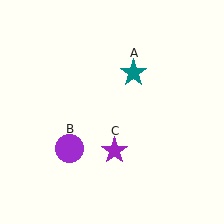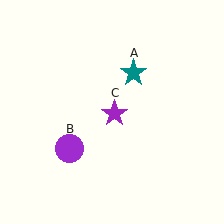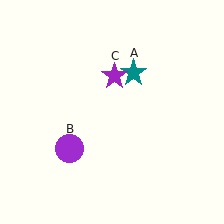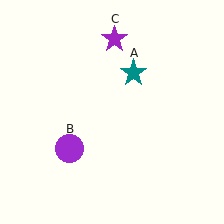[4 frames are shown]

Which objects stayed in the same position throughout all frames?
Teal star (object A) and purple circle (object B) remained stationary.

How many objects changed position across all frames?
1 object changed position: purple star (object C).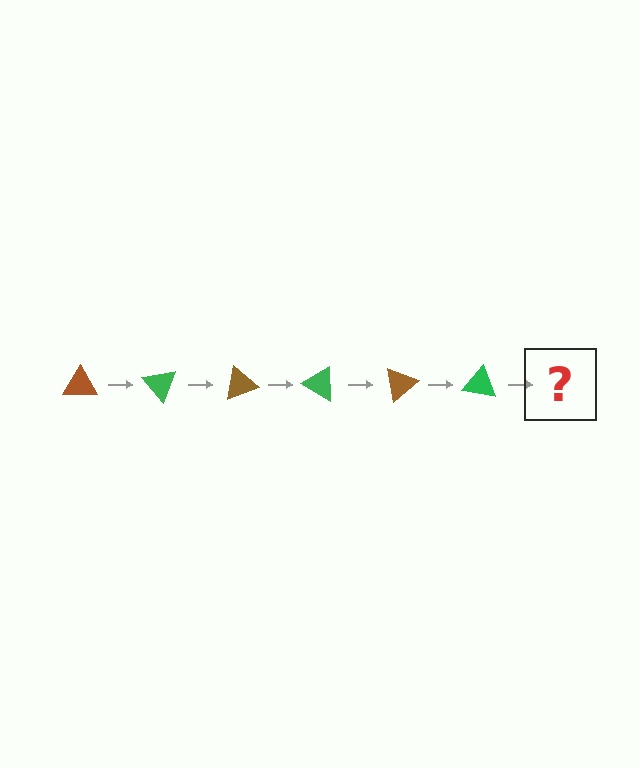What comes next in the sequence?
The next element should be a brown triangle, rotated 300 degrees from the start.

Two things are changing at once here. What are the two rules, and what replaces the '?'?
The two rules are that it rotates 50 degrees each step and the color cycles through brown and green. The '?' should be a brown triangle, rotated 300 degrees from the start.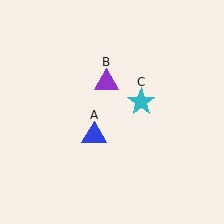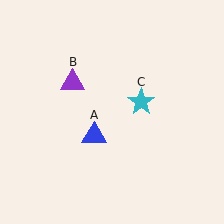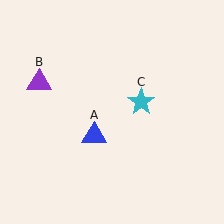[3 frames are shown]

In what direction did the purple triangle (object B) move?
The purple triangle (object B) moved left.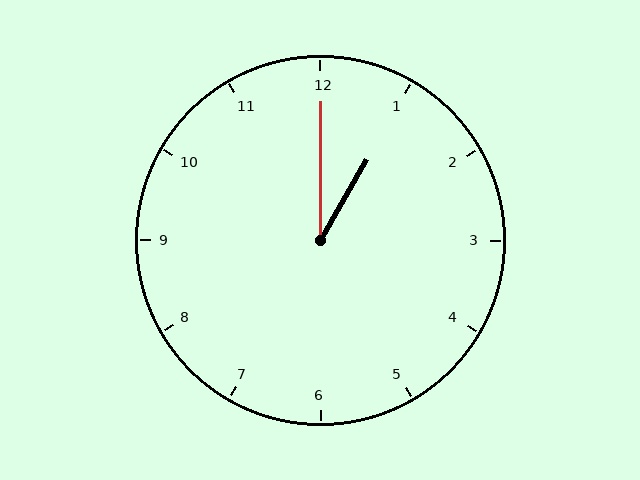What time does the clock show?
1:00.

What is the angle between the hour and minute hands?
Approximately 30 degrees.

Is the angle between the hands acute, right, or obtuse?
It is acute.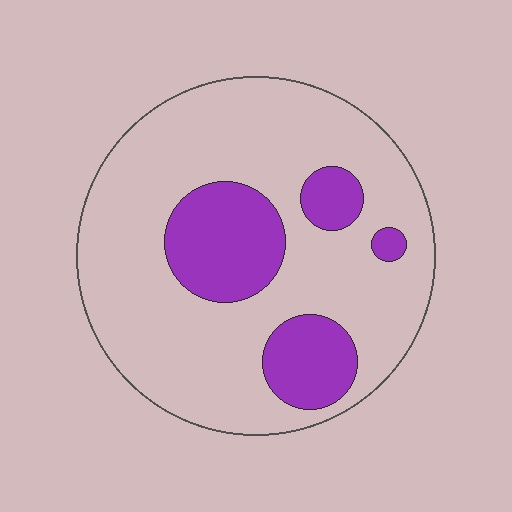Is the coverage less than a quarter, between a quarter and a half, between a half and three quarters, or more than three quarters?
Less than a quarter.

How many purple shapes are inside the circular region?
4.